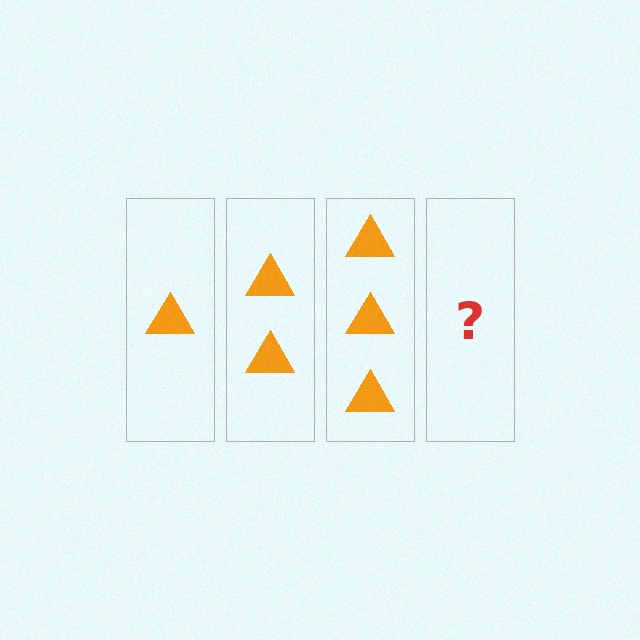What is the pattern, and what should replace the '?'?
The pattern is that each step adds one more triangle. The '?' should be 4 triangles.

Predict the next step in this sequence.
The next step is 4 triangles.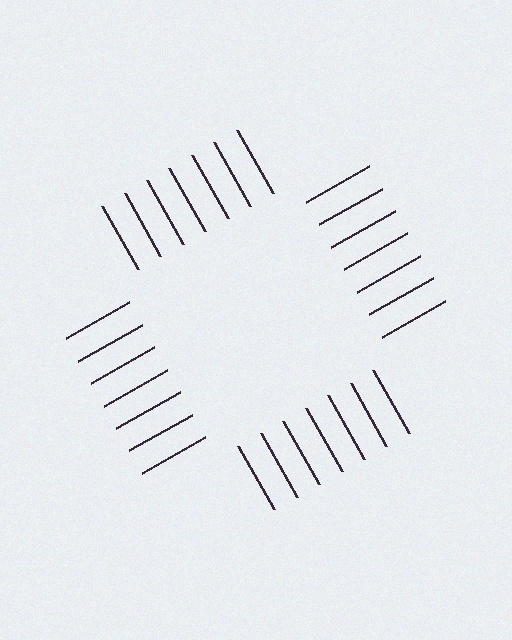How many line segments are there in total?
28 — 7 along each of the 4 edges.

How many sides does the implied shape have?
4 sides — the line-ends trace a square.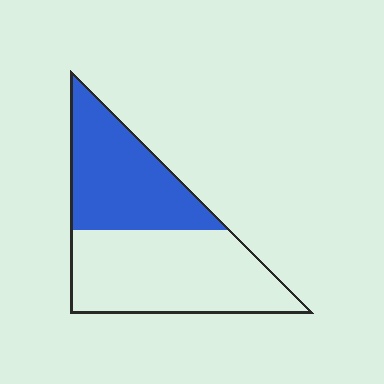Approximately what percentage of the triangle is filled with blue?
Approximately 45%.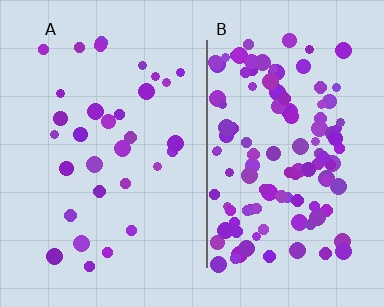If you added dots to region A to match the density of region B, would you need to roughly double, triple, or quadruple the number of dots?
Approximately quadruple.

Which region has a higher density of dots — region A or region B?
B (the right).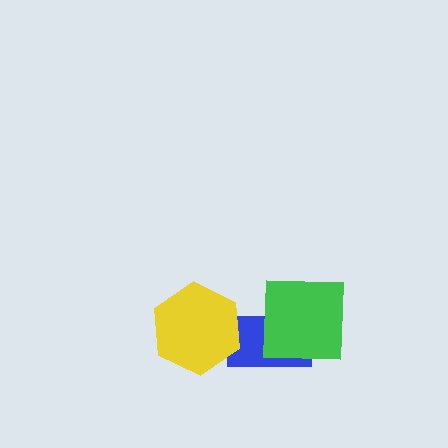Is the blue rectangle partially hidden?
Yes, it is partially covered by another shape.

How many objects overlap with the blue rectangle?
2 objects overlap with the blue rectangle.